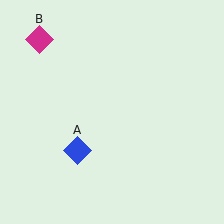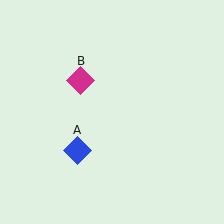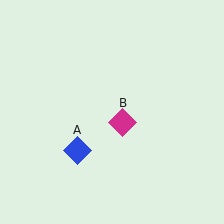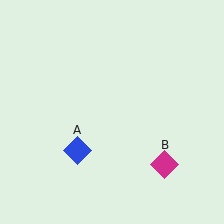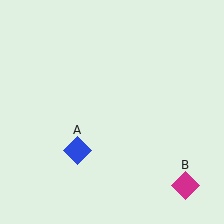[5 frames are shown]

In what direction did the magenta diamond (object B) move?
The magenta diamond (object B) moved down and to the right.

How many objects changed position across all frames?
1 object changed position: magenta diamond (object B).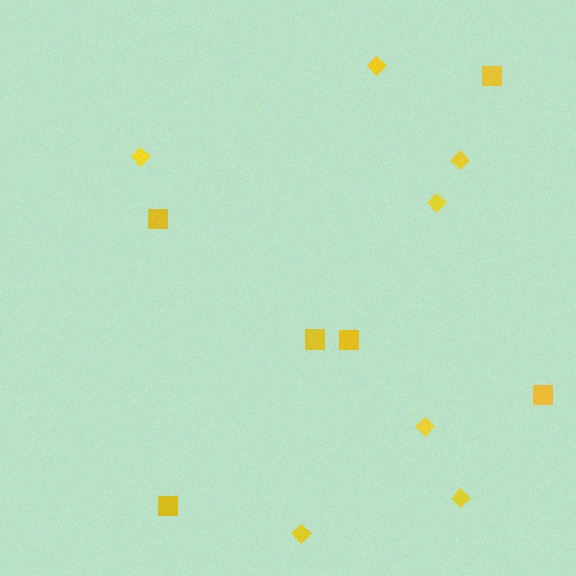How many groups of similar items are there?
There are 2 groups: one group of diamonds (7) and one group of squares (6).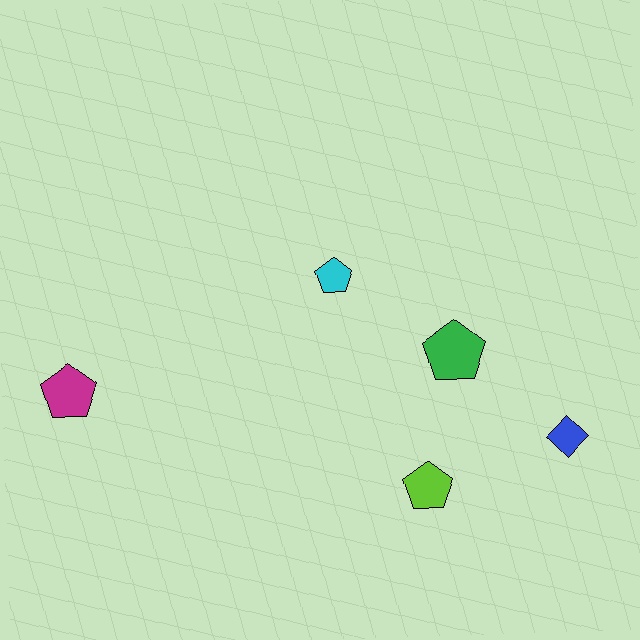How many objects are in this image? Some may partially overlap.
There are 5 objects.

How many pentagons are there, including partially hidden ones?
There are 4 pentagons.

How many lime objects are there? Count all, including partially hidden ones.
There is 1 lime object.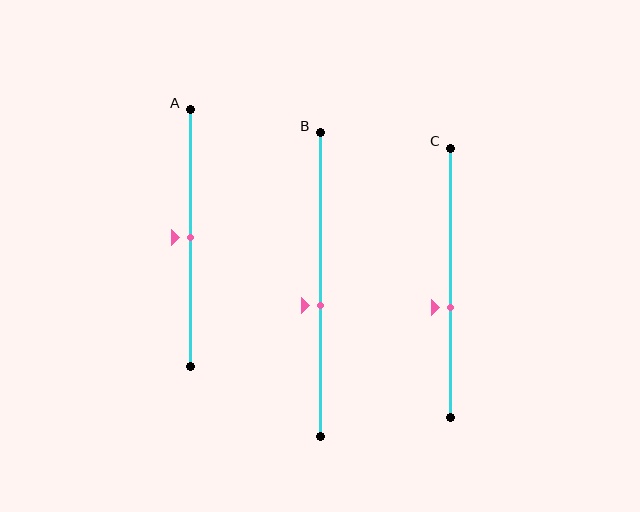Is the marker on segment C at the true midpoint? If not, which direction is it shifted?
No, the marker on segment C is shifted downward by about 9% of the segment length.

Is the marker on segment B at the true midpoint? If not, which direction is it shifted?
No, the marker on segment B is shifted downward by about 7% of the segment length.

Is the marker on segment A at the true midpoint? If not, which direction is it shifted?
Yes, the marker on segment A is at the true midpoint.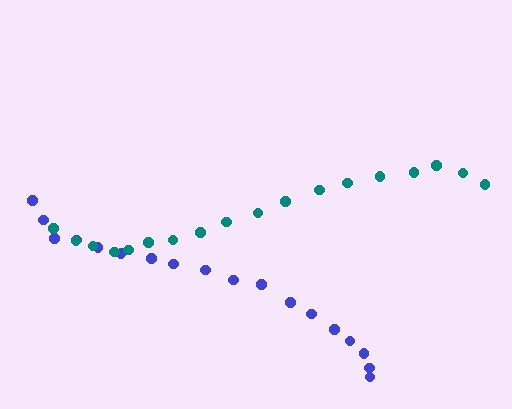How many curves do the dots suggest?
There are 2 distinct paths.